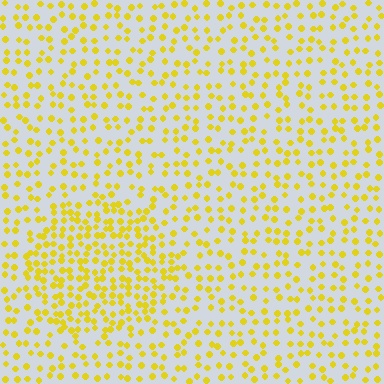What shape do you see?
I see a circle.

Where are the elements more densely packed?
The elements are more densely packed inside the circle boundary.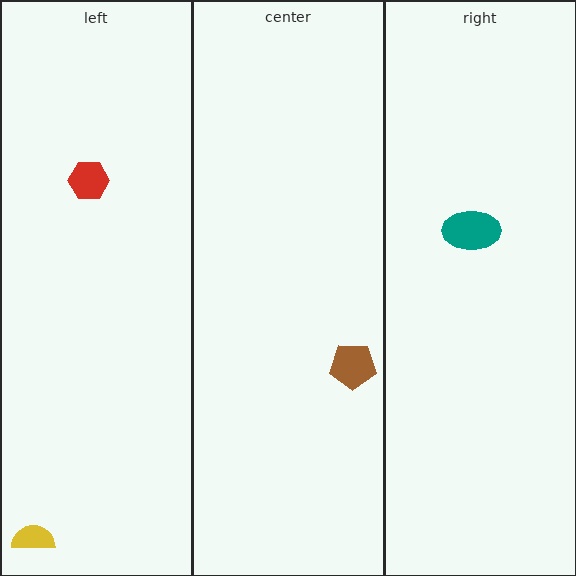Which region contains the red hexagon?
The left region.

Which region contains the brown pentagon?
The center region.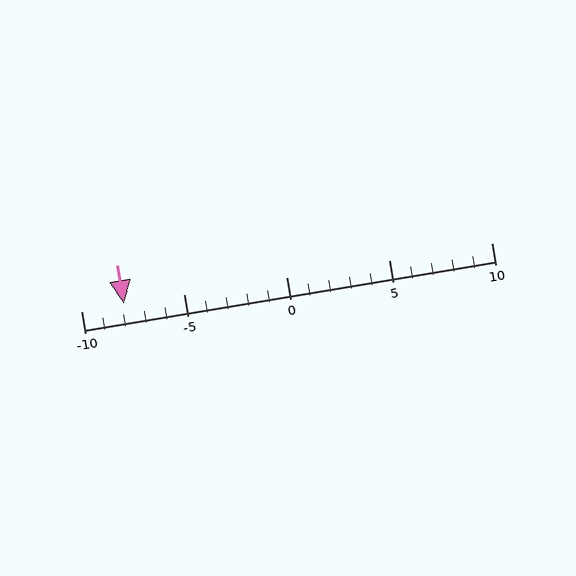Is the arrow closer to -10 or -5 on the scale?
The arrow is closer to -10.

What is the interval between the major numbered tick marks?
The major tick marks are spaced 5 units apart.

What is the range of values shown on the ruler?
The ruler shows values from -10 to 10.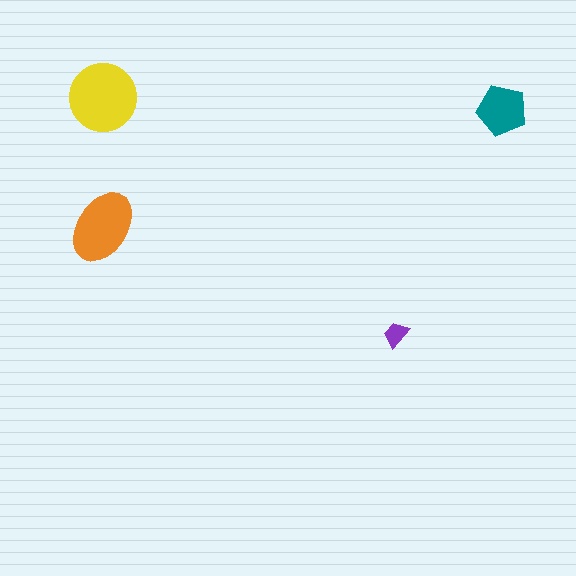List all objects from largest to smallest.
The yellow circle, the orange ellipse, the teal pentagon, the purple trapezoid.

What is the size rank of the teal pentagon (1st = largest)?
3rd.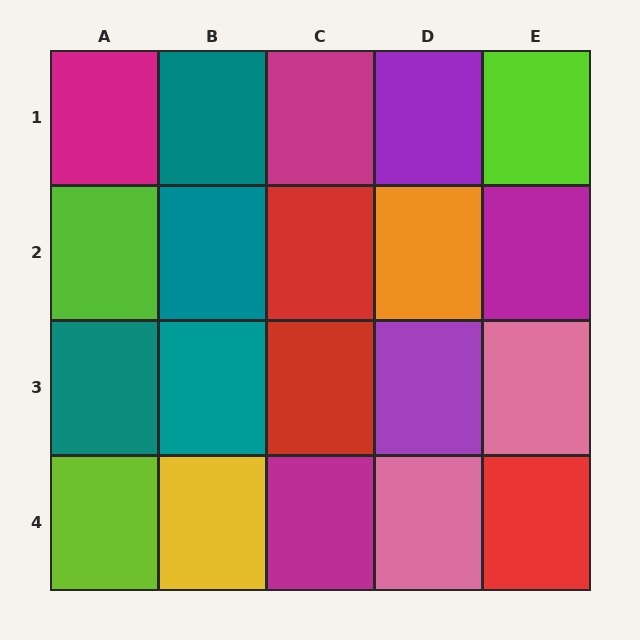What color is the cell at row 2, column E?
Magenta.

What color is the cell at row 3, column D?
Purple.